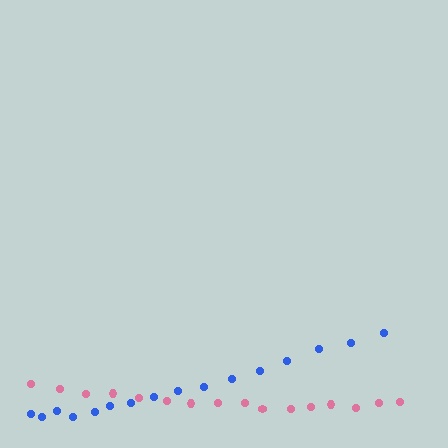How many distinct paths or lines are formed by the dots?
There are 2 distinct paths.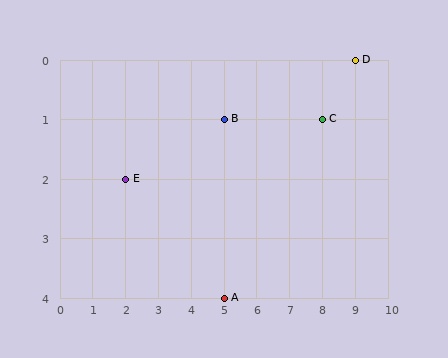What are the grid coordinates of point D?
Point D is at grid coordinates (9, 0).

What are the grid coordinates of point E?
Point E is at grid coordinates (2, 2).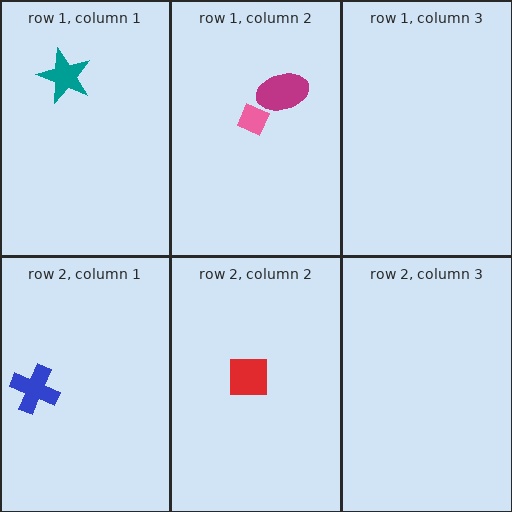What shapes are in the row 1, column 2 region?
The magenta ellipse, the pink diamond.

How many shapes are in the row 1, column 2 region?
2.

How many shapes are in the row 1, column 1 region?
1.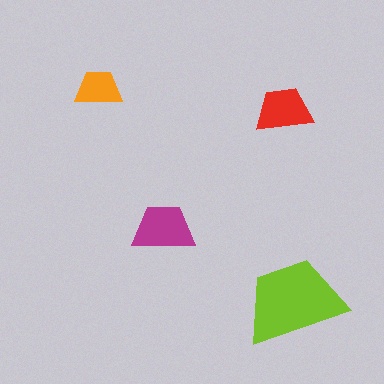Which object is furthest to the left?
The orange trapezoid is leftmost.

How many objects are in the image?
There are 4 objects in the image.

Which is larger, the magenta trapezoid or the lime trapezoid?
The lime one.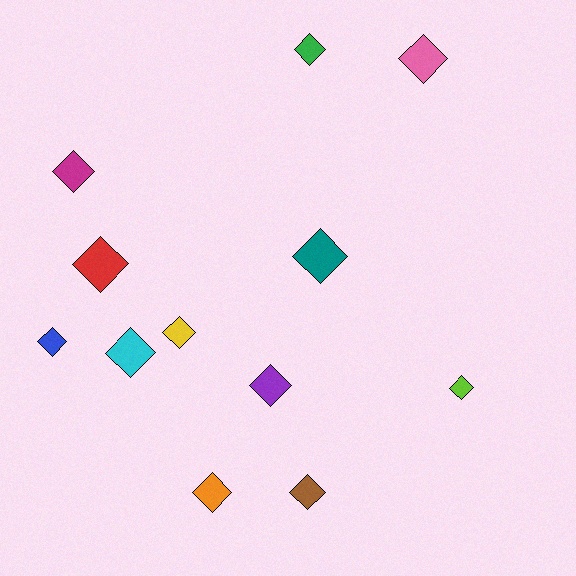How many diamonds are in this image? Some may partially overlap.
There are 12 diamonds.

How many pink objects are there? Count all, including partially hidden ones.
There is 1 pink object.